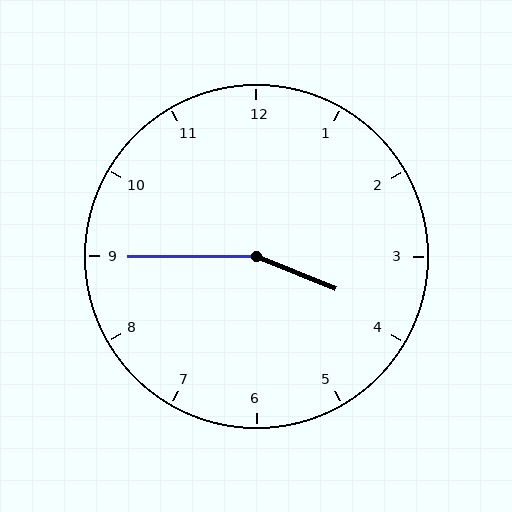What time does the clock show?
3:45.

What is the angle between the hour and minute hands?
Approximately 158 degrees.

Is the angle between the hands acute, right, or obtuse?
It is obtuse.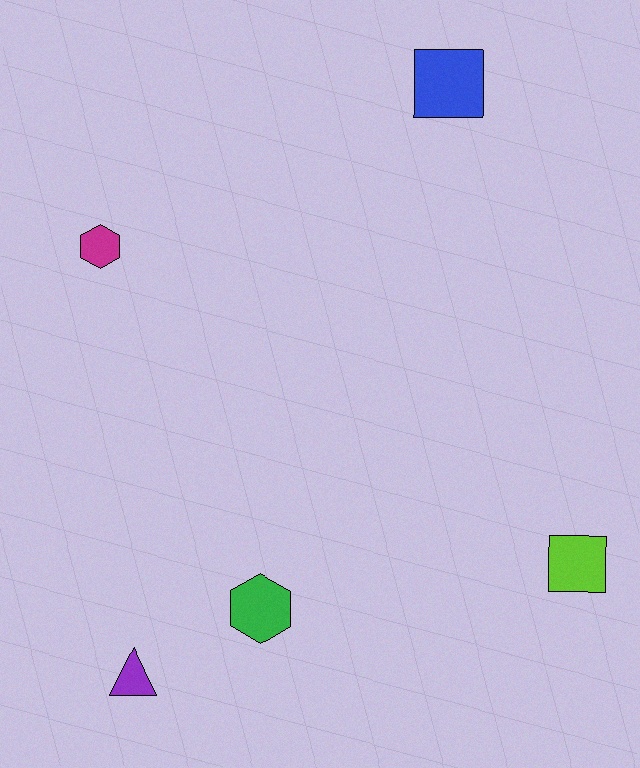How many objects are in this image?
There are 5 objects.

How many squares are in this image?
There are 2 squares.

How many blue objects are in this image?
There is 1 blue object.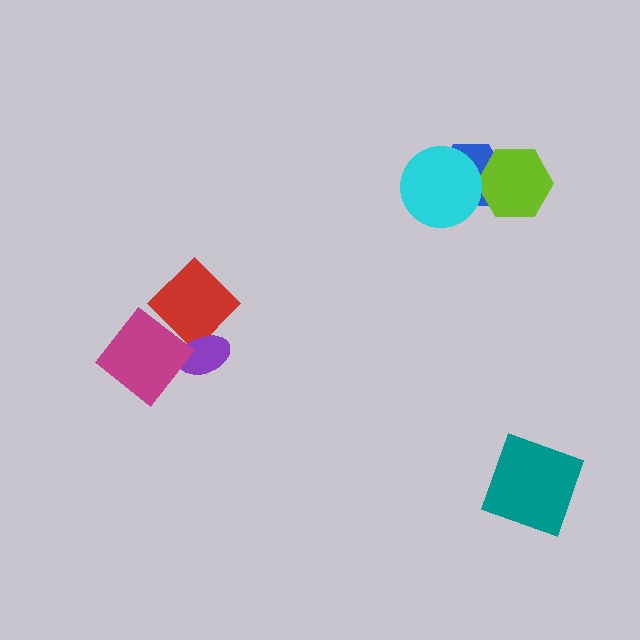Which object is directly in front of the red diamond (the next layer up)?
The purple ellipse is directly in front of the red diamond.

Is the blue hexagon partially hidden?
Yes, it is partially covered by another shape.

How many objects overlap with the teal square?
0 objects overlap with the teal square.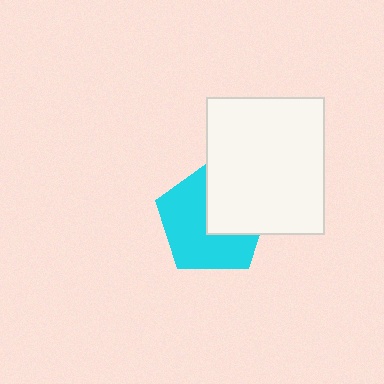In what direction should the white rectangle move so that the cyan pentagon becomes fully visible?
The white rectangle should move toward the upper-right. That is the shortest direction to clear the overlap and leave the cyan pentagon fully visible.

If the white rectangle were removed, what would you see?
You would see the complete cyan pentagon.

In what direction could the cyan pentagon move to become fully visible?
The cyan pentagon could move toward the lower-left. That would shift it out from behind the white rectangle entirely.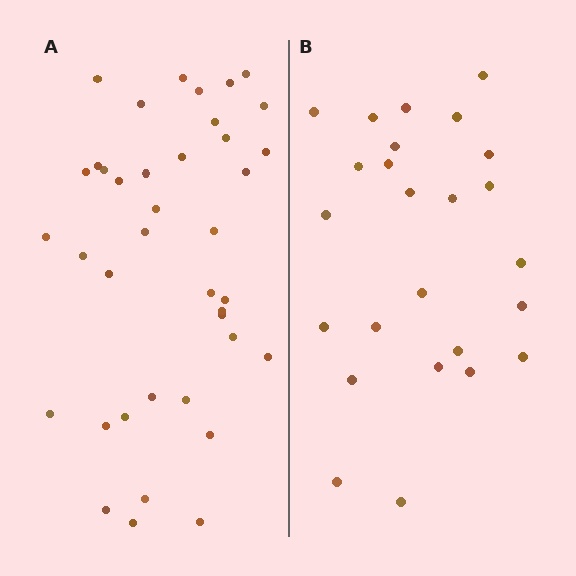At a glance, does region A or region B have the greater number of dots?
Region A (the left region) has more dots.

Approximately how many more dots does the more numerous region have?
Region A has approximately 15 more dots than region B.